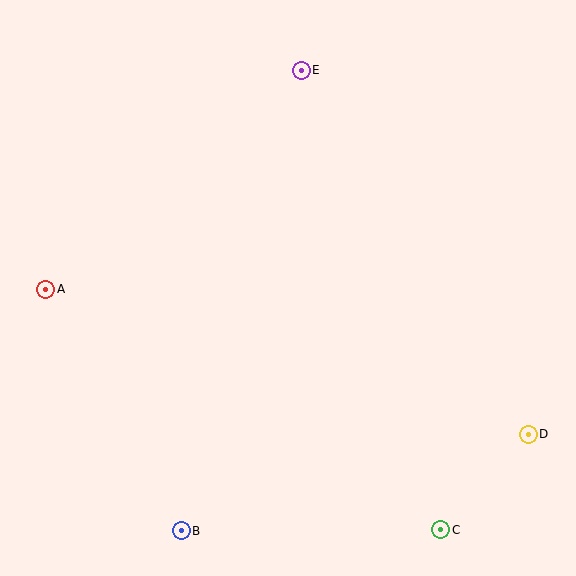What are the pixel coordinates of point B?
Point B is at (181, 531).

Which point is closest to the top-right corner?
Point E is closest to the top-right corner.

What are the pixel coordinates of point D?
Point D is at (528, 434).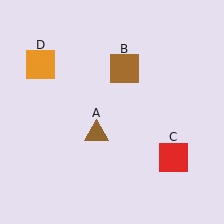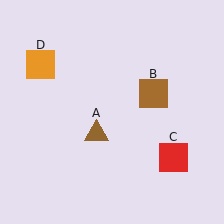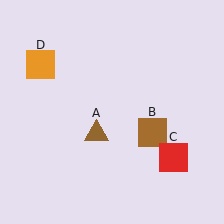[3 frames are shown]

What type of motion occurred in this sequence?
The brown square (object B) rotated clockwise around the center of the scene.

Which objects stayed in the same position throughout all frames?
Brown triangle (object A) and red square (object C) and orange square (object D) remained stationary.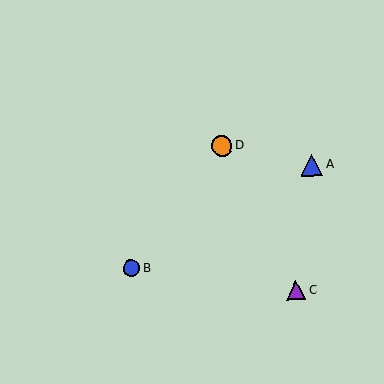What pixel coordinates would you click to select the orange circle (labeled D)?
Click at (222, 146) to select the orange circle D.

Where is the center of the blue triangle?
The center of the blue triangle is at (312, 165).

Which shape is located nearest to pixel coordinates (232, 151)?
The orange circle (labeled D) at (222, 146) is nearest to that location.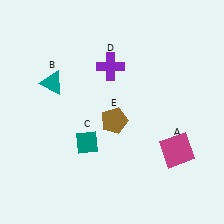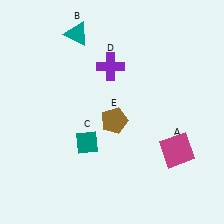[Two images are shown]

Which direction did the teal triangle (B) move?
The teal triangle (B) moved up.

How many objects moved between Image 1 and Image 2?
1 object moved between the two images.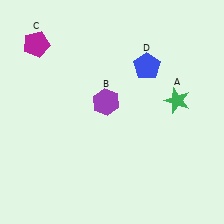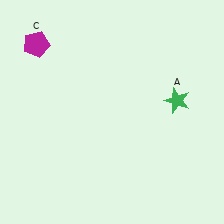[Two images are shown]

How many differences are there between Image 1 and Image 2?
There are 2 differences between the two images.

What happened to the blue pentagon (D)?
The blue pentagon (D) was removed in Image 2. It was in the top-right area of Image 1.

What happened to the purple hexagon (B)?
The purple hexagon (B) was removed in Image 2. It was in the top-left area of Image 1.